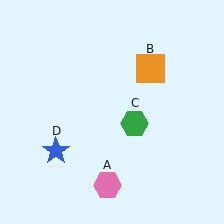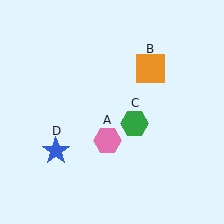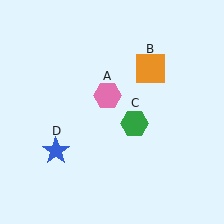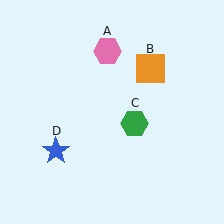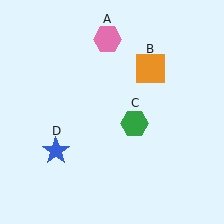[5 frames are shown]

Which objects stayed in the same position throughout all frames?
Orange square (object B) and green hexagon (object C) and blue star (object D) remained stationary.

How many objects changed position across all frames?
1 object changed position: pink hexagon (object A).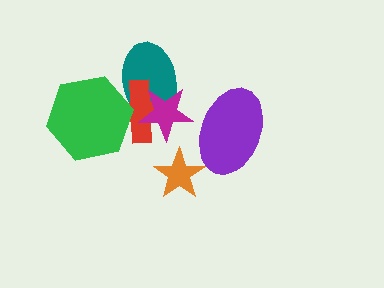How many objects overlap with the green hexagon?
2 objects overlap with the green hexagon.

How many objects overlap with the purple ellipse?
0 objects overlap with the purple ellipse.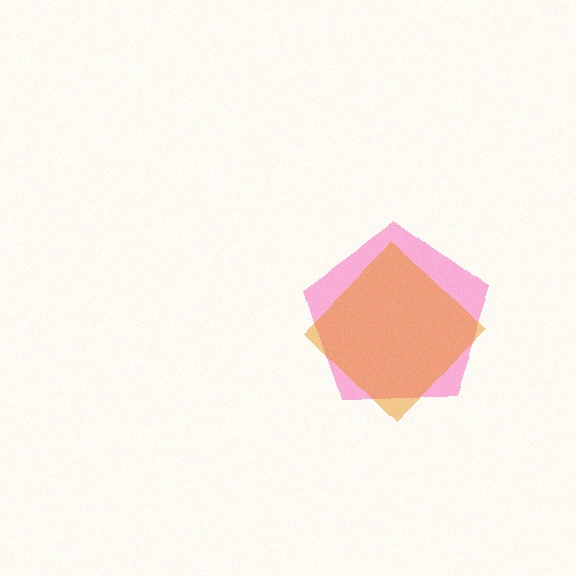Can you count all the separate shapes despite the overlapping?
Yes, there are 2 separate shapes.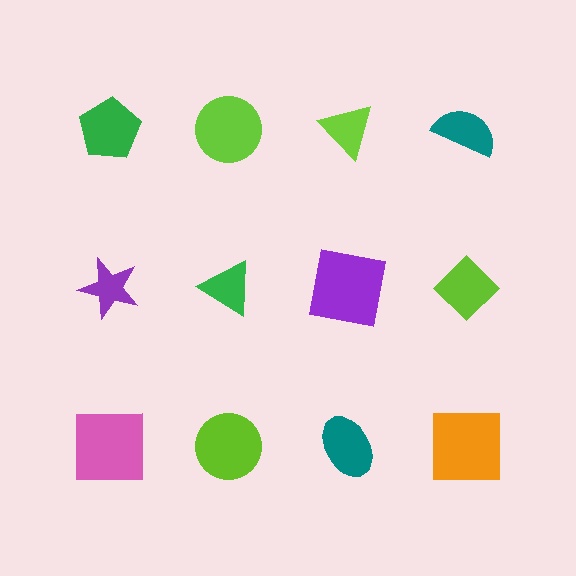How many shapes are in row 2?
4 shapes.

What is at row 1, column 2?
A lime circle.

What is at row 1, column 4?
A teal semicircle.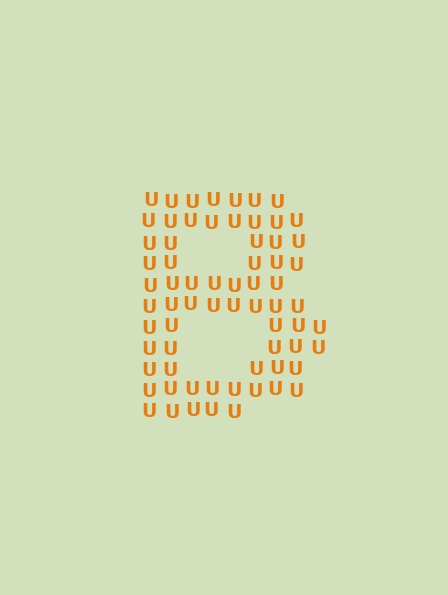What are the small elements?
The small elements are letter U's.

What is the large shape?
The large shape is the letter B.